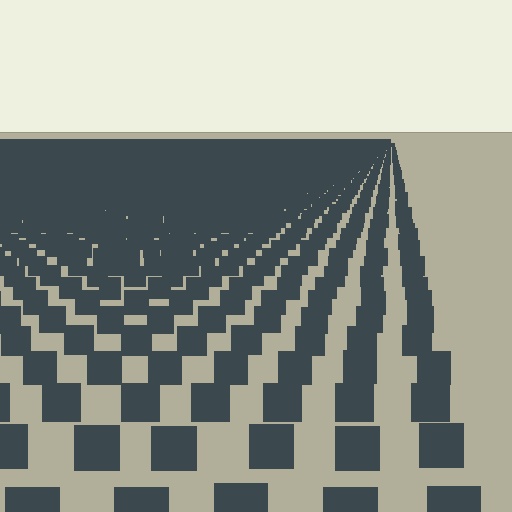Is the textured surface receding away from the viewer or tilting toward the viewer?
The surface is receding away from the viewer. Texture elements get smaller and denser toward the top.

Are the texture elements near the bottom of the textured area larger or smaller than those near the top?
Larger. Near the bottom, elements are closer to the viewer and appear at a bigger on-screen size.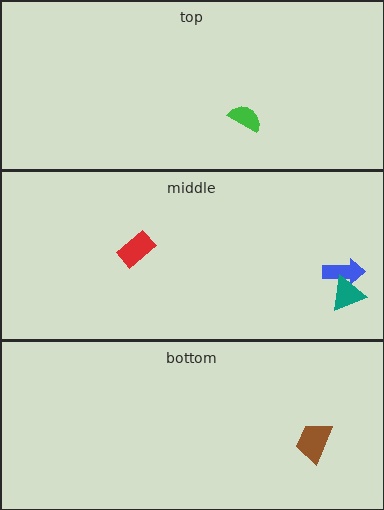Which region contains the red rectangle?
The middle region.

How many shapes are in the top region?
1.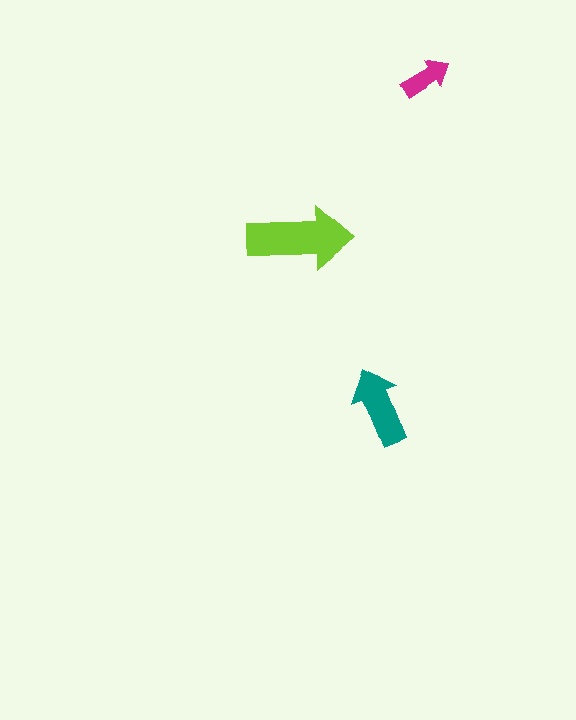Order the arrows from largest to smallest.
the lime one, the teal one, the magenta one.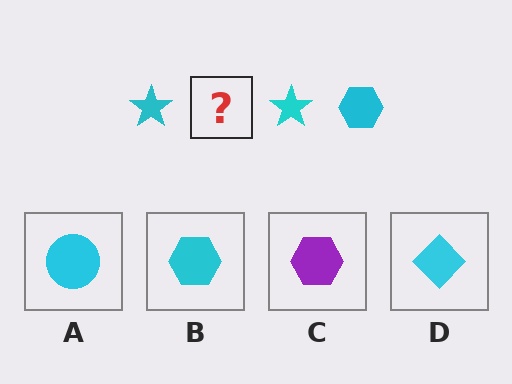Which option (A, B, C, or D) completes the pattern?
B.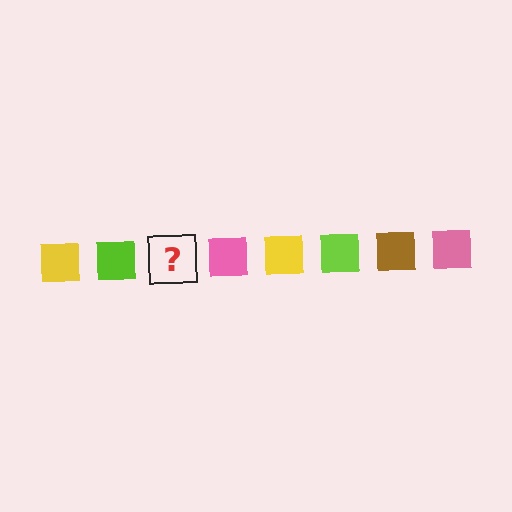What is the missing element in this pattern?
The missing element is a brown square.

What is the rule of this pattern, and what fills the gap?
The rule is that the pattern cycles through yellow, lime, brown, pink squares. The gap should be filled with a brown square.